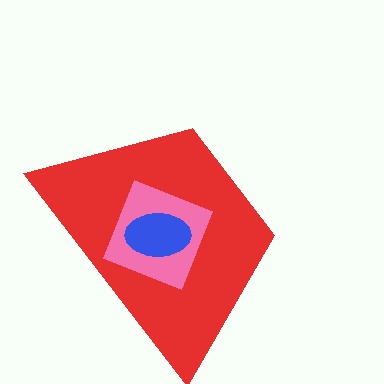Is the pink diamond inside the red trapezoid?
Yes.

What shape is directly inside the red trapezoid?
The pink diamond.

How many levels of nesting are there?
3.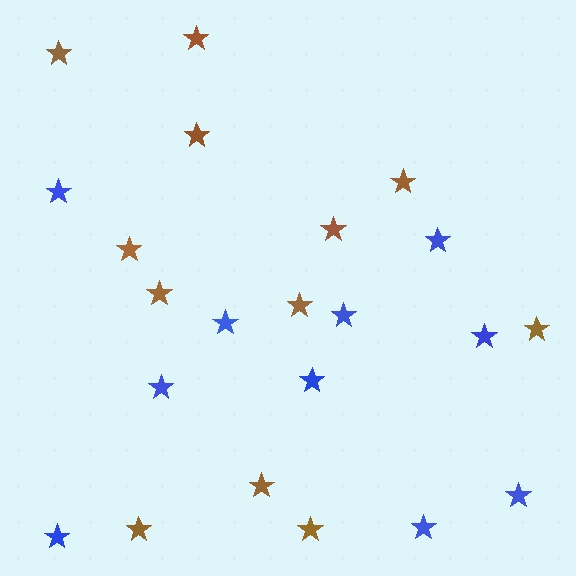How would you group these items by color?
There are 2 groups: one group of brown stars (12) and one group of blue stars (10).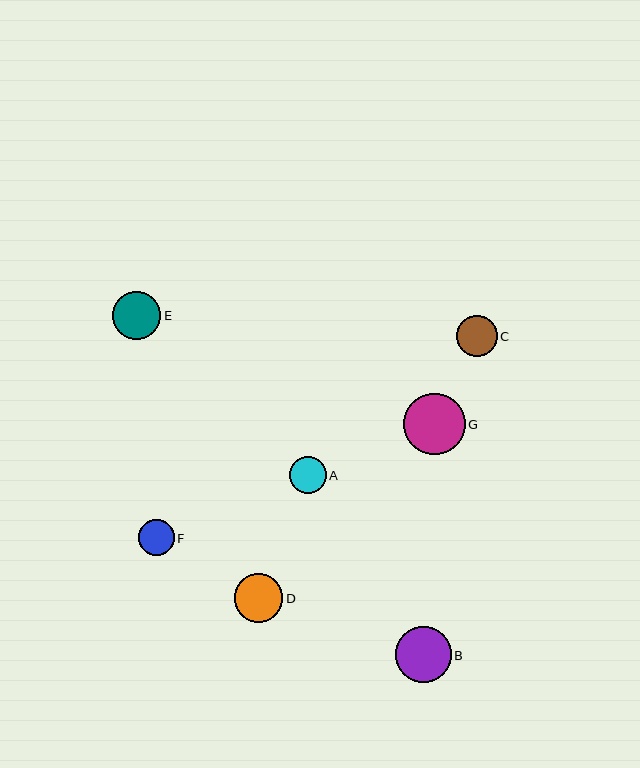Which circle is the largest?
Circle G is the largest with a size of approximately 61 pixels.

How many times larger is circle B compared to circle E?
Circle B is approximately 1.2 times the size of circle E.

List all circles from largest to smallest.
From largest to smallest: G, B, D, E, C, A, F.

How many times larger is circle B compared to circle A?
Circle B is approximately 1.5 times the size of circle A.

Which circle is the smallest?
Circle F is the smallest with a size of approximately 35 pixels.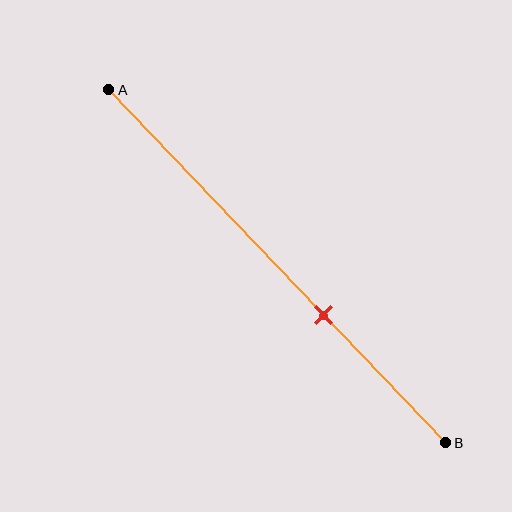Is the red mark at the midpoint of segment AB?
No, the mark is at about 65% from A, not at the 50% midpoint.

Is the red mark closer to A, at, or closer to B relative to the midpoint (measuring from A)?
The red mark is closer to point B than the midpoint of segment AB.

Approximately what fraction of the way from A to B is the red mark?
The red mark is approximately 65% of the way from A to B.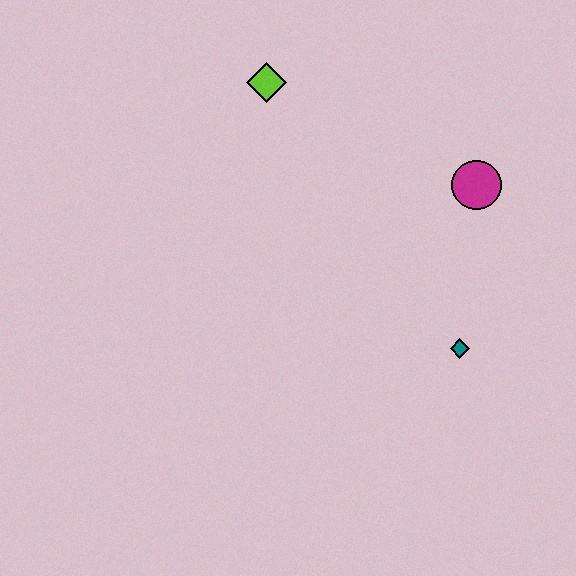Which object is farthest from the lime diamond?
The teal diamond is farthest from the lime diamond.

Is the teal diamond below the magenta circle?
Yes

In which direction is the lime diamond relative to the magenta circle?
The lime diamond is to the left of the magenta circle.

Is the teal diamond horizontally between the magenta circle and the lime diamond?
Yes